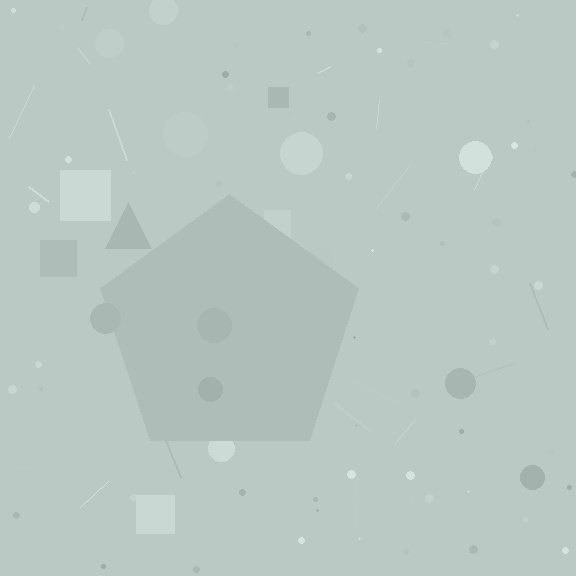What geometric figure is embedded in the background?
A pentagon is embedded in the background.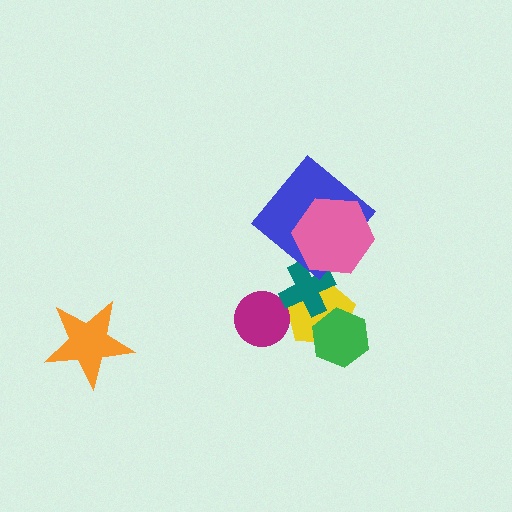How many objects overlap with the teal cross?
2 objects overlap with the teal cross.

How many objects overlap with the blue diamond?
1 object overlaps with the blue diamond.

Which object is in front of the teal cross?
The pink hexagon is in front of the teal cross.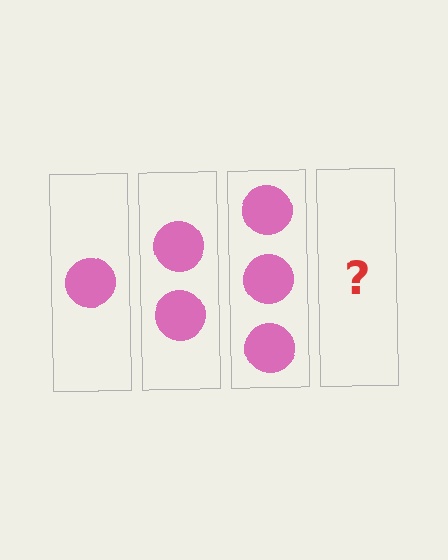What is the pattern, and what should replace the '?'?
The pattern is that each step adds one more circle. The '?' should be 4 circles.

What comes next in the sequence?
The next element should be 4 circles.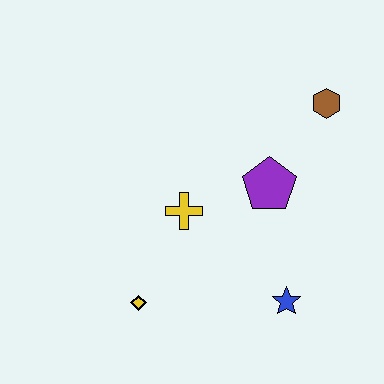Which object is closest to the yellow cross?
The purple pentagon is closest to the yellow cross.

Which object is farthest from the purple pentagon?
The yellow diamond is farthest from the purple pentagon.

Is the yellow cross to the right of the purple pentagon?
No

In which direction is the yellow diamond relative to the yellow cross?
The yellow diamond is below the yellow cross.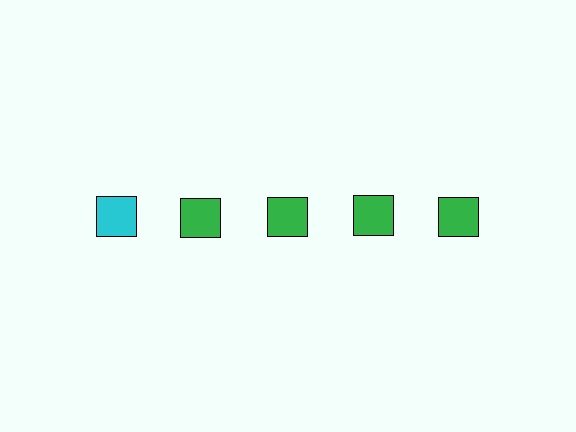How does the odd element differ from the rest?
It has a different color: cyan instead of green.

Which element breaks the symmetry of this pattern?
The cyan square in the top row, leftmost column breaks the symmetry. All other shapes are green squares.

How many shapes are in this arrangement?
There are 5 shapes arranged in a grid pattern.